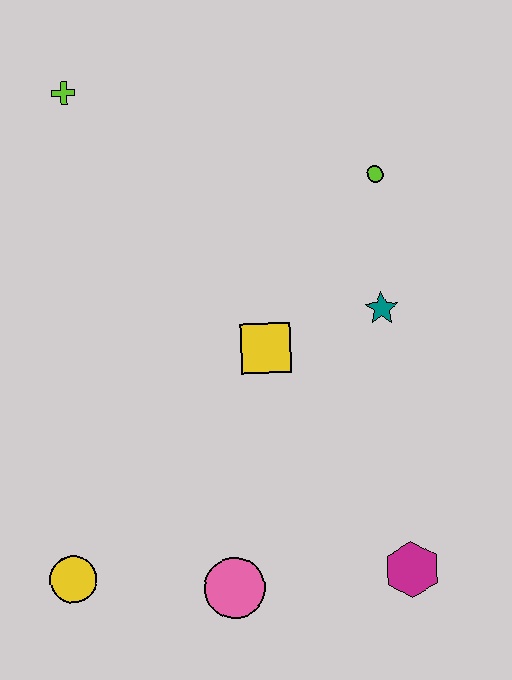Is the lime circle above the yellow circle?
Yes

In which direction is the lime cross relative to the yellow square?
The lime cross is above the yellow square.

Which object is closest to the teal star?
The yellow square is closest to the teal star.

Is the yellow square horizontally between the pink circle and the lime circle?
Yes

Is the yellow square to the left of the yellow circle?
No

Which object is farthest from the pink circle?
The lime cross is farthest from the pink circle.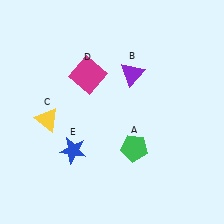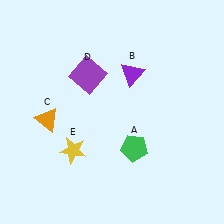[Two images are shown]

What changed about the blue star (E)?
In Image 1, E is blue. In Image 2, it changed to yellow.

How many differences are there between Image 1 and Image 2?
There are 3 differences between the two images.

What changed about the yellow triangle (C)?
In Image 1, C is yellow. In Image 2, it changed to orange.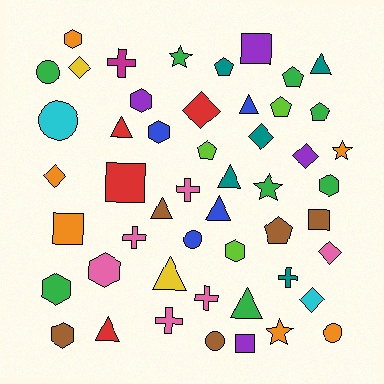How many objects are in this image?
There are 50 objects.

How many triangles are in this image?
There are 9 triangles.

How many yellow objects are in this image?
There are 2 yellow objects.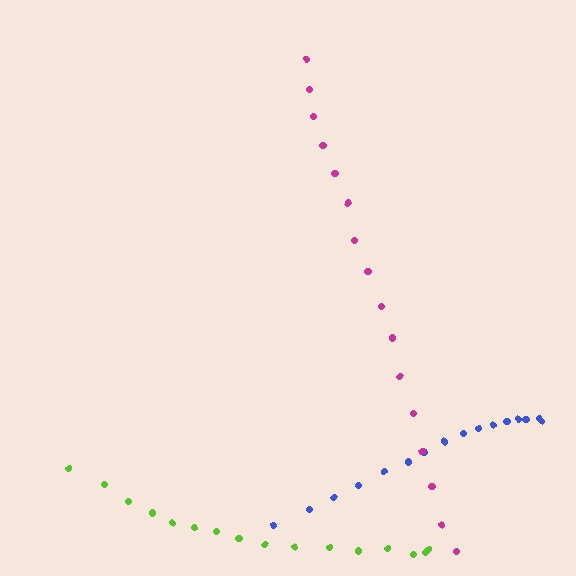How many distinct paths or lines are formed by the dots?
There are 3 distinct paths.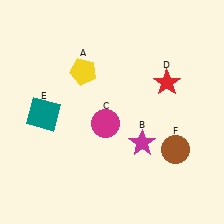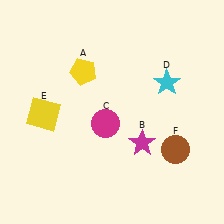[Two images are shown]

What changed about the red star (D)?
In Image 1, D is red. In Image 2, it changed to cyan.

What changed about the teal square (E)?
In Image 1, E is teal. In Image 2, it changed to yellow.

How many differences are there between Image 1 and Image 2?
There are 2 differences between the two images.